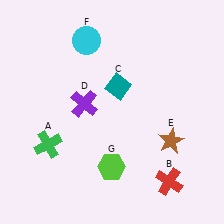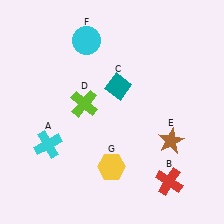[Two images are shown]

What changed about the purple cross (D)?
In Image 1, D is purple. In Image 2, it changed to lime.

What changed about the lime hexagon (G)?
In Image 1, G is lime. In Image 2, it changed to yellow.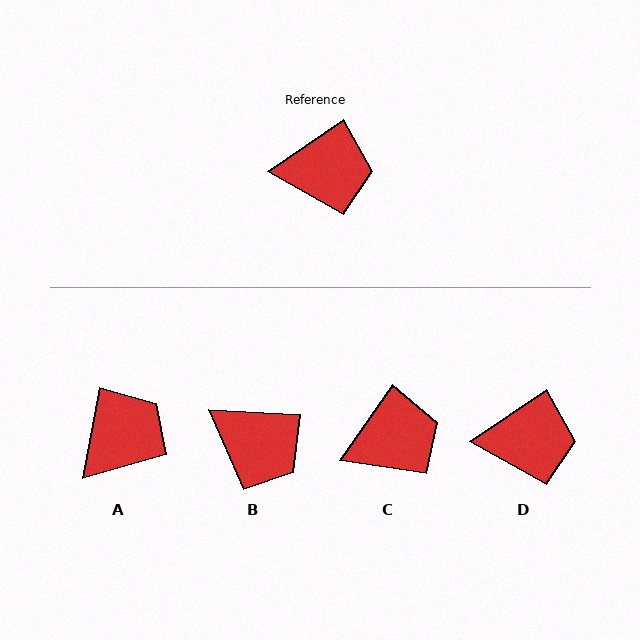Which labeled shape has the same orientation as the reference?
D.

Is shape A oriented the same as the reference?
No, it is off by about 45 degrees.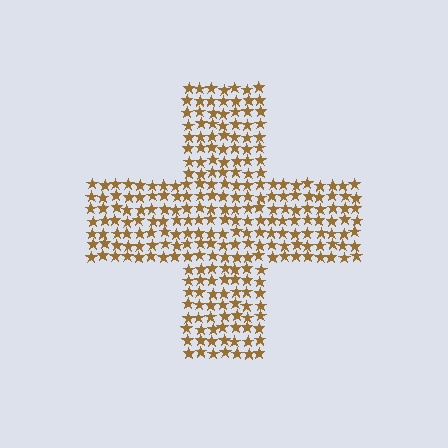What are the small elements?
The small elements are stars.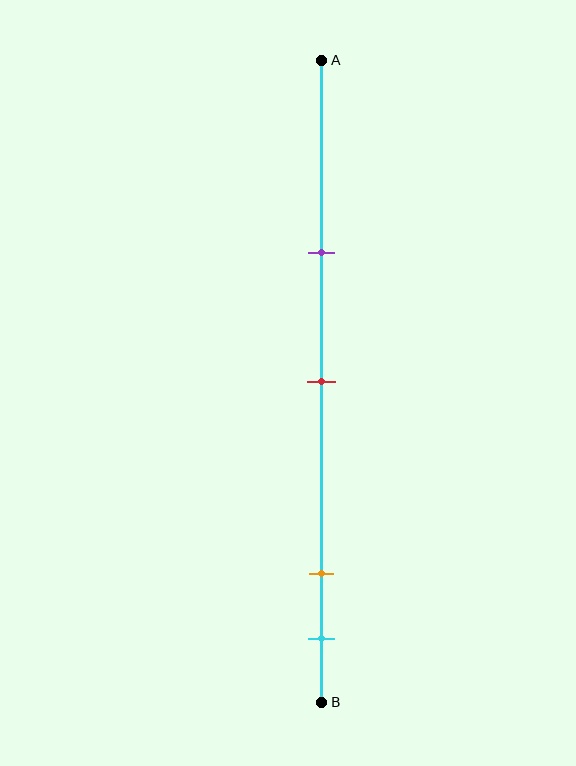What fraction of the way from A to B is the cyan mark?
The cyan mark is approximately 90% (0.9) of the way from A to B.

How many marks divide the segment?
There are 4 marks dividing the segment.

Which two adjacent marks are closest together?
The orange and cyan marks are the closest adjacent pair.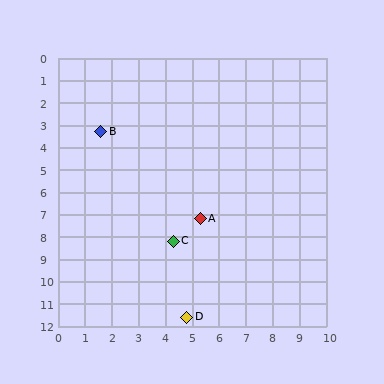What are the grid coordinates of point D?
Point D is at approximately (4.8, 11.6).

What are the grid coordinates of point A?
Point A is at approximately (5.3, 7.2).